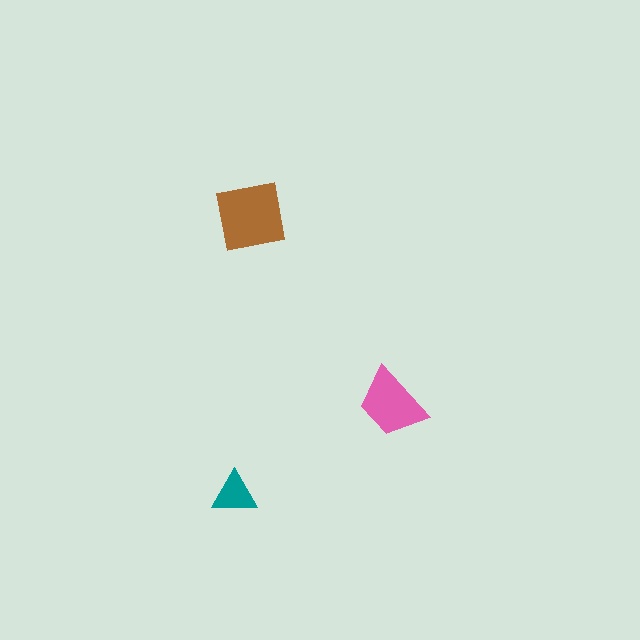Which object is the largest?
The brown square.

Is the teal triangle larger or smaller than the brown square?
Smaller.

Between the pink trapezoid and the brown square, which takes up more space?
The brown square.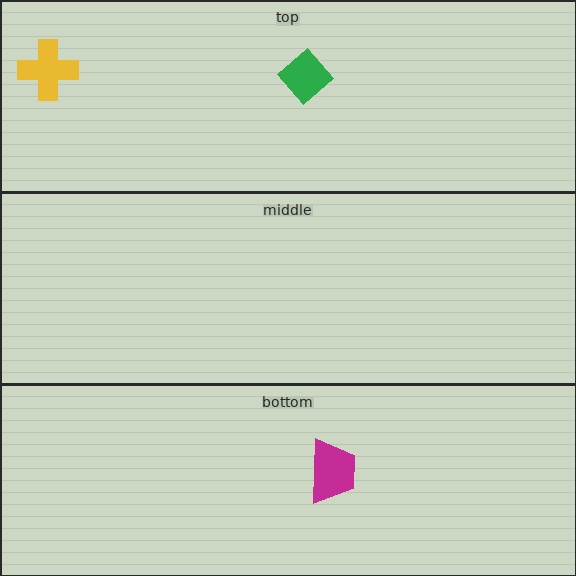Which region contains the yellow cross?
The top region.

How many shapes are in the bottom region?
1.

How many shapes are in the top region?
2.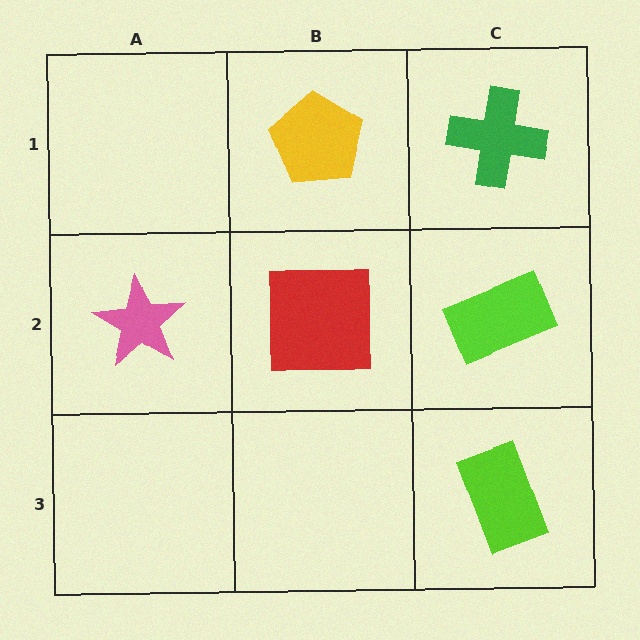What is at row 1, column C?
A green cross.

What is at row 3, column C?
A lime rectangle.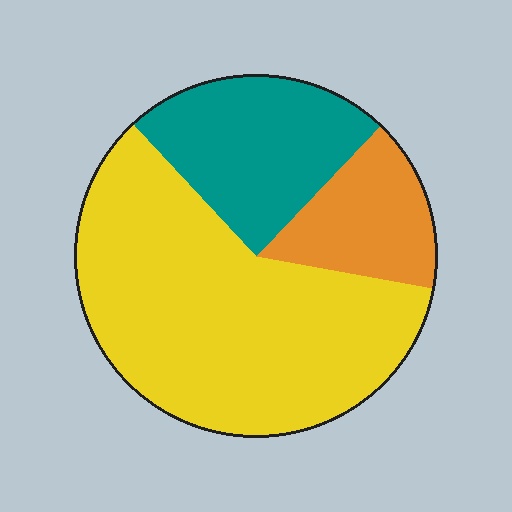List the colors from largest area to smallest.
From largest to smallest: yellow, teal, orange.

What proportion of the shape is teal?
Teal takes up about one quarter (1/4) of the shape.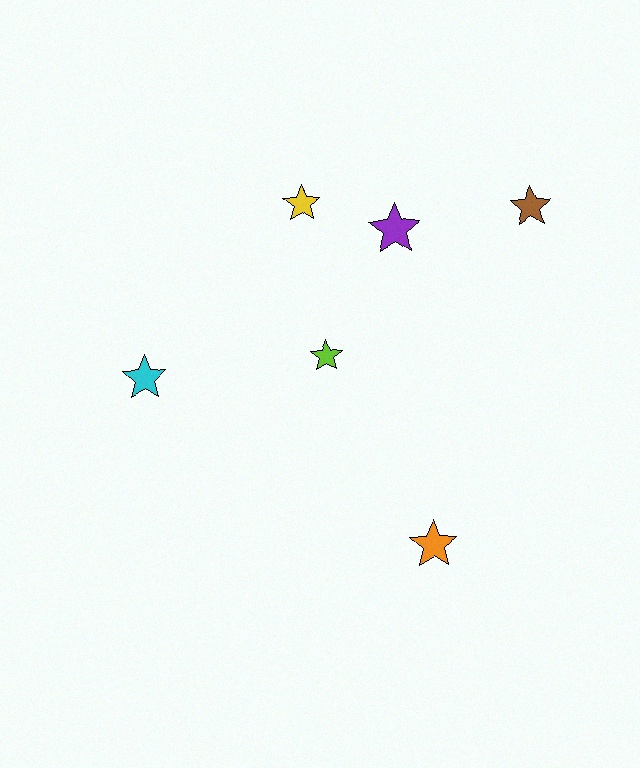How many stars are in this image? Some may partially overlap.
There are 6 stars.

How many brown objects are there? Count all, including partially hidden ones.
There is 1 brown object.